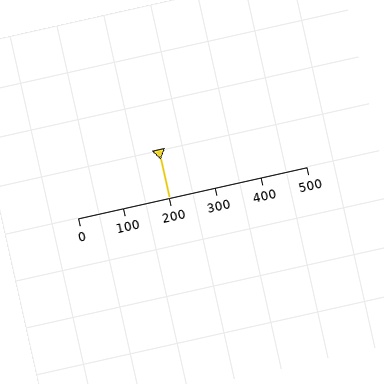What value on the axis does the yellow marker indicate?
The marker indicates approximately 200.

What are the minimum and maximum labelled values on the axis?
The axis runs from 0 to 500.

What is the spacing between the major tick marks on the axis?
The major ticks are spaced 100 apart.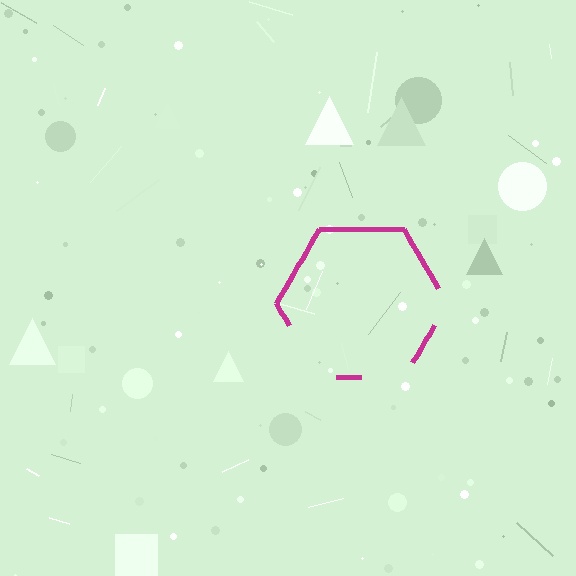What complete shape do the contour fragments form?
The contour fragments form a hexagon.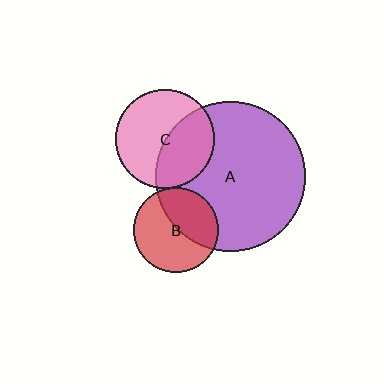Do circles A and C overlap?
Yes.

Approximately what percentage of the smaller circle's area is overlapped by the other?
Approximately 40%.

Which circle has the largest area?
Circle A (purple).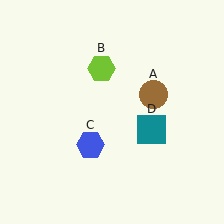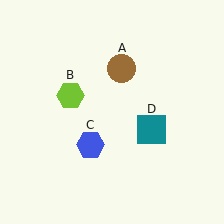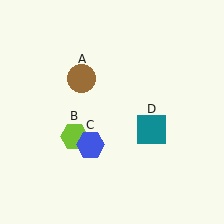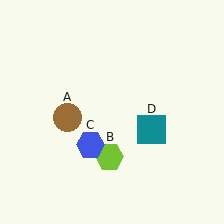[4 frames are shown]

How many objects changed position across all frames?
2 objects changed position: brown circle (object A), lime hexagon (object B).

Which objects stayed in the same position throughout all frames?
Blue hexagon (object C) and teal square (object D) remained stationary.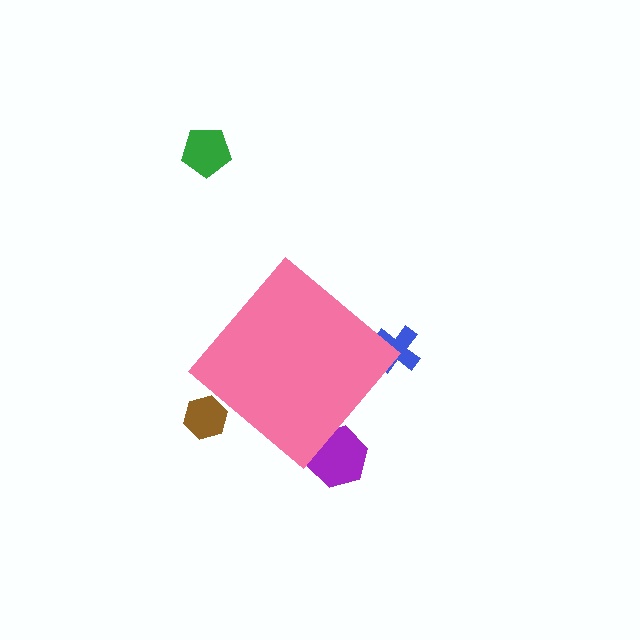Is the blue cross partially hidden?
Yes, the blue cross is partially hidden behind the pink diamond.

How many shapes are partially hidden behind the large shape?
3 shapes are partially hidden.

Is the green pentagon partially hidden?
No, the green pentagon is fully visible.